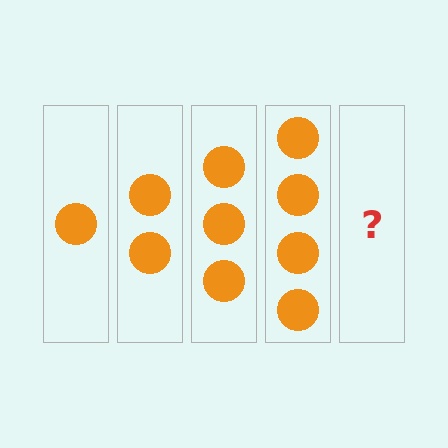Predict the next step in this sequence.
The next step is 5 circles.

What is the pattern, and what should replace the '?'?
The pattern is that each step adds one more circle. The '?' should be 5 circles.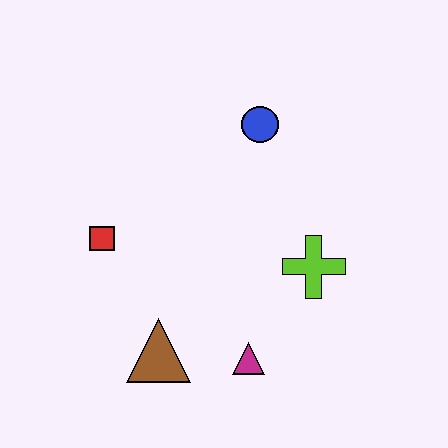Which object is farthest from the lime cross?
The red square is farthest from the lime cross.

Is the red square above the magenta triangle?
Yes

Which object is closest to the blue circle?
The lime cross is closest to the blue circle.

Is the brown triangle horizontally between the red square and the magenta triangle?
Yes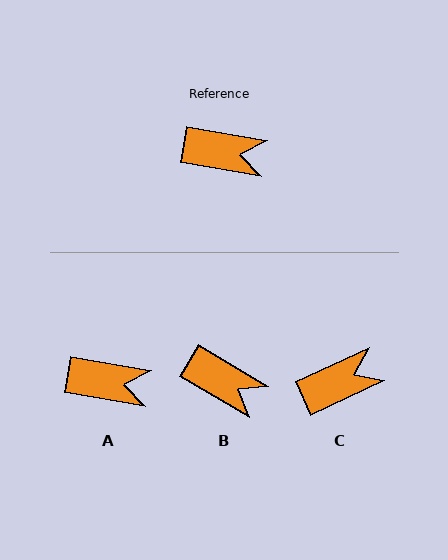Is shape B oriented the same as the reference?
No, it is off by about 21 degrees.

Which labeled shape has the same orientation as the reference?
A.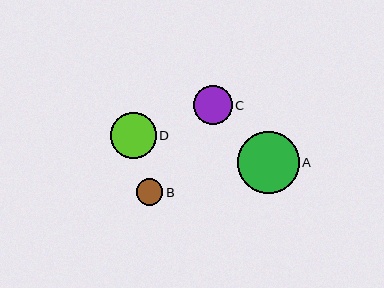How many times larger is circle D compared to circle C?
Circle D is approximately 1.2 times the size of circle C.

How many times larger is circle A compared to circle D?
Circle A is approximately 1.4 times the size of circle D.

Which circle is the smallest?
Circle B is the smallest with a size of approximately 27 pixels.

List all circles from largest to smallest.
From largest to smallest: A, D, C, B.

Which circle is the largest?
Circle A is the largest with a size of approximately 62 pixels.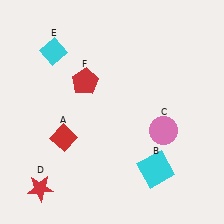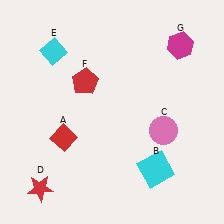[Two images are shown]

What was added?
A magenta hexagon (G) was added in Image 2.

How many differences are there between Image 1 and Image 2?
There is 1 difference between the two images.